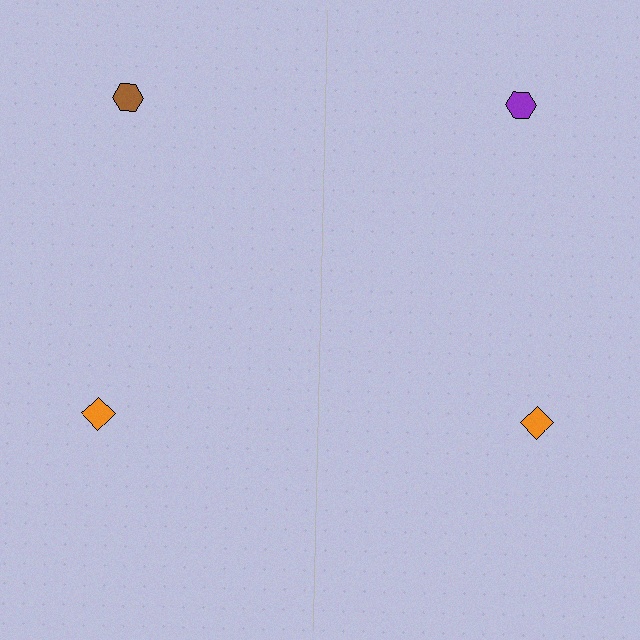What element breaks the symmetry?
The purple hexagon on the right side breaks the symmetry — its mirror counterpart is brown.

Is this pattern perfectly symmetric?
No, the pattern is not perfectly symmetric. The purple hexagon on the right side breaks the symmetry — its mirror counterpart is brown.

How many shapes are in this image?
There are 4 shapes in this image.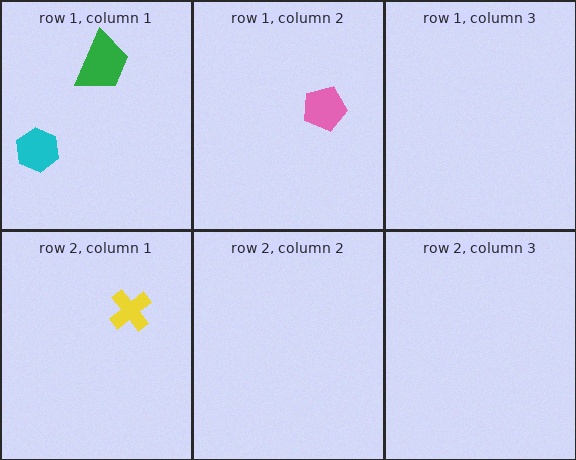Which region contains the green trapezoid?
The row 1, column 1 region.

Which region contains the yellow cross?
The row 2, column 1 region.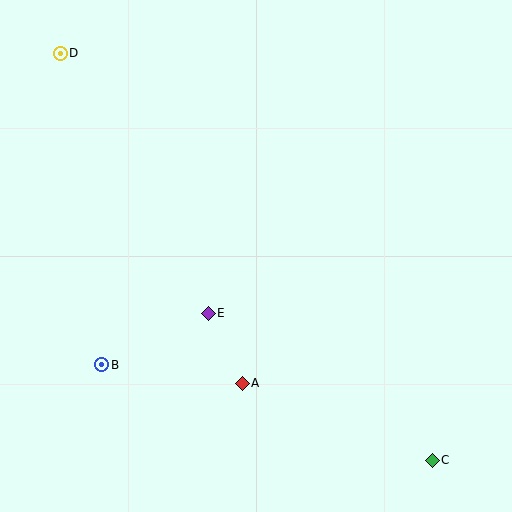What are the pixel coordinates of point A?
Point A is at (242, 384).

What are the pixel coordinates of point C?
Point C is at (432, 460).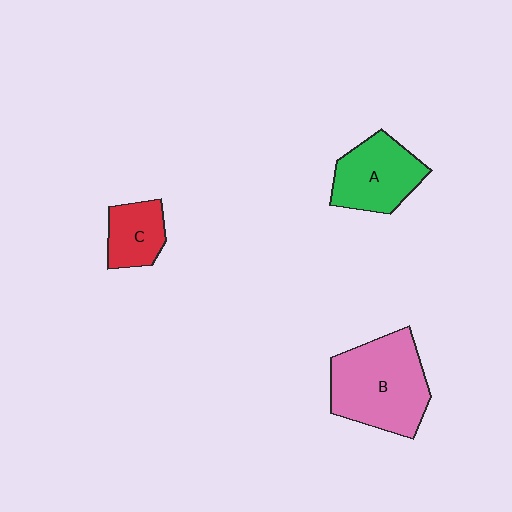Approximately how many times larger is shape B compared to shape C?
Approximately 2.3 times.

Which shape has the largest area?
Shape B (pink).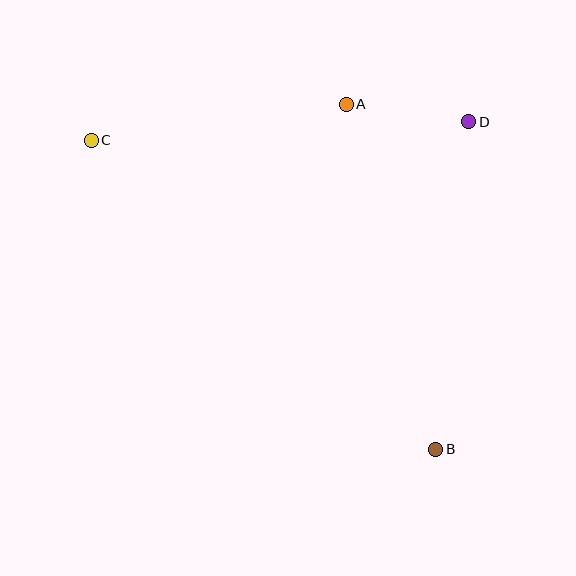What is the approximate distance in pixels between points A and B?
The distance between A and B is approximately 356 pixels.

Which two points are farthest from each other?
Points B and C are farthest from each other.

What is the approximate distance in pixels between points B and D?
The distance between B and D is approximately 329 pixels.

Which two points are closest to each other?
Points A and D are closest to each other.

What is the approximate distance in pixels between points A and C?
The distance between A and C is approximately 258 pixels.